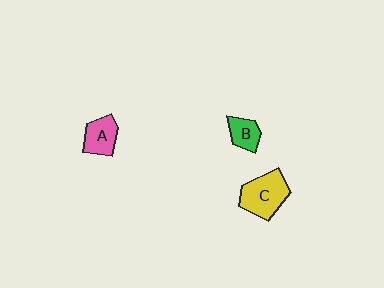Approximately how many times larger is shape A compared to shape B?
Approximately 1.3 times.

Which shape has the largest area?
Shape C (yellow).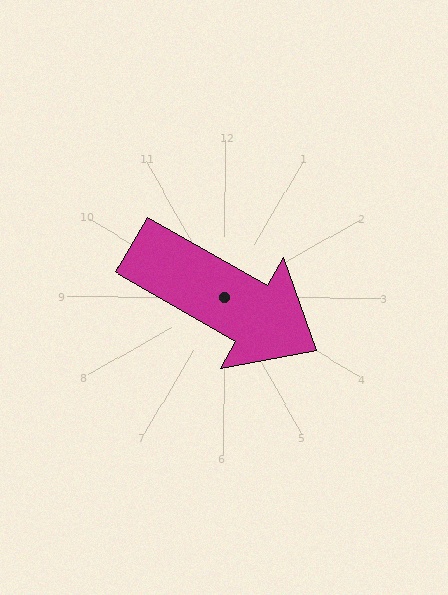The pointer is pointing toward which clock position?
Roughly 4 o'clock.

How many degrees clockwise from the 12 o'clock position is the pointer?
Approximately 120 degrees.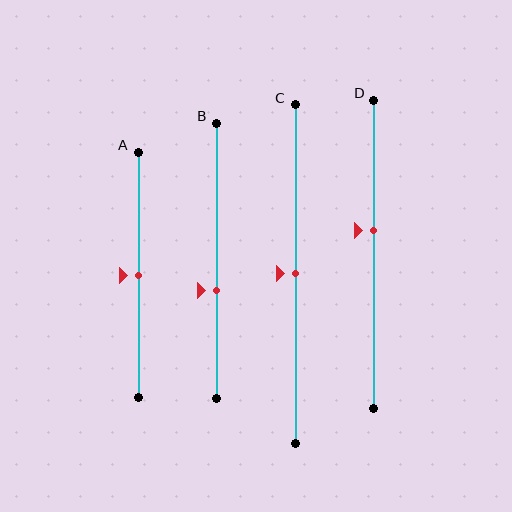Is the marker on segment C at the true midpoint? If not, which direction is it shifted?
Yes, the marker on segment C is at the true midpoint.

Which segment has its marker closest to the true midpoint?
Segment A has its marker closest to the true midpoint.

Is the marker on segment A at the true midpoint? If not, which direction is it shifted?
Yes, the marker on segment A is at the true midpoint.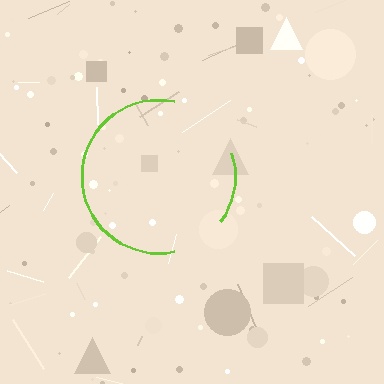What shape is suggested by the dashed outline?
The dashed outline suggests a circle.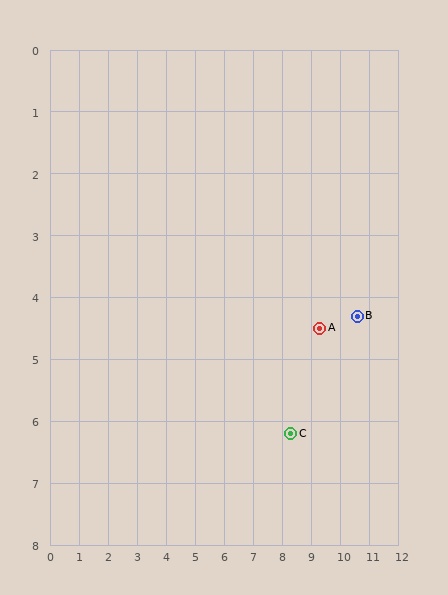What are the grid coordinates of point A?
Point A is at approximately (9.3, 4.5).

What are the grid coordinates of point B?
Point B is at approximately (10.6, 4.3).